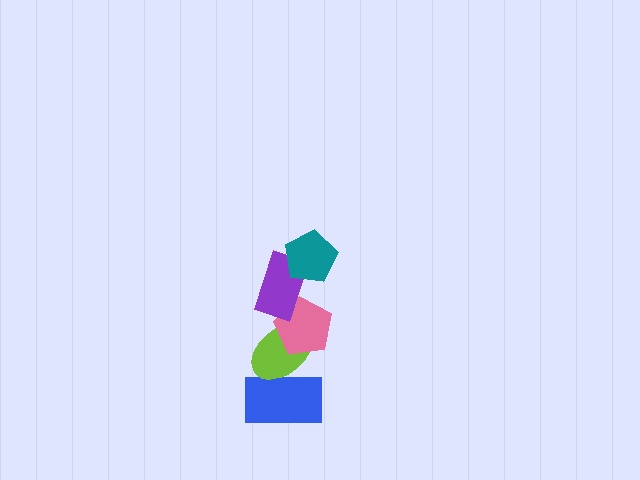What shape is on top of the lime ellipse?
The pink pentagon is on top of the lime ellipse.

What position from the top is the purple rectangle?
The purple rectangle is 2nd from the top.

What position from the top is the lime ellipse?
The lime ellipse is 4th from the top.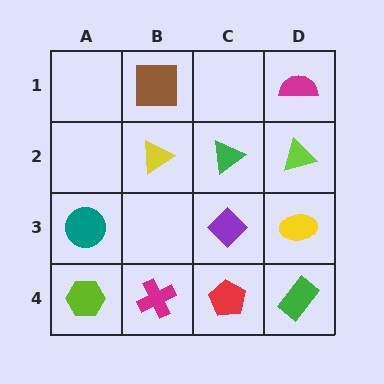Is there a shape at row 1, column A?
No, that cell is empty.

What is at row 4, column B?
A magenta cross.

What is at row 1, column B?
A brown square.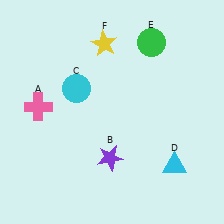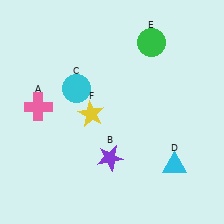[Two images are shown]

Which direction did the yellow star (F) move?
The yellow star (F) moved down.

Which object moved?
The yellow star (F) moved down.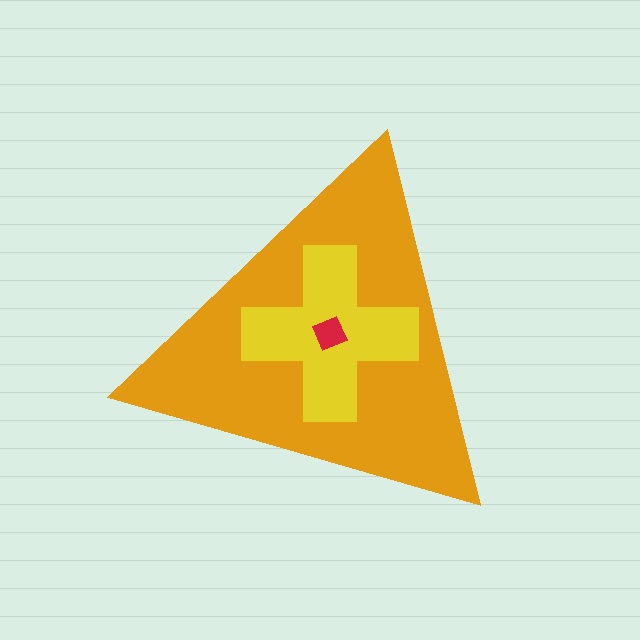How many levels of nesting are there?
3.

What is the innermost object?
The red diamond.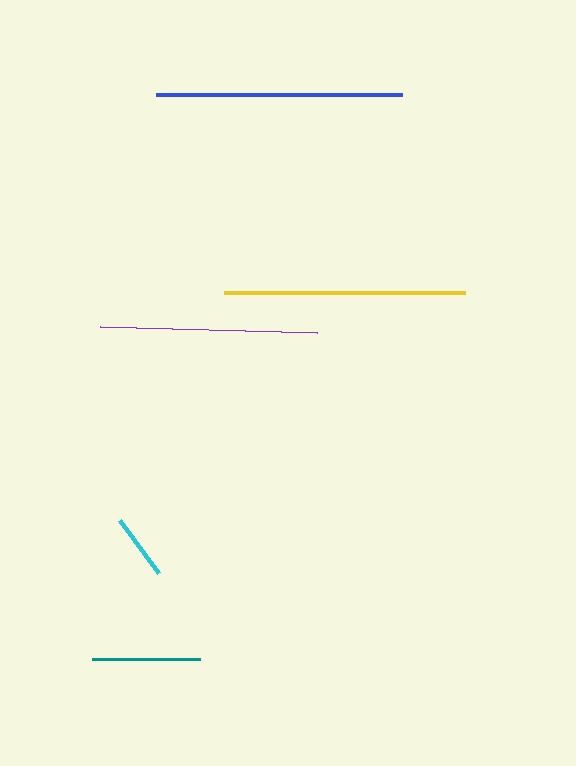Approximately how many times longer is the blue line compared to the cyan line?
The blue line is approximately 3.7 times the length of the cyan line.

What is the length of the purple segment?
The purple segment is approximately 217 pixels long.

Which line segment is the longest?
The blue line is the longest at approximately 245 pixels.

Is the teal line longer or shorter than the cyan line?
The teal line is longer than the cyan line.